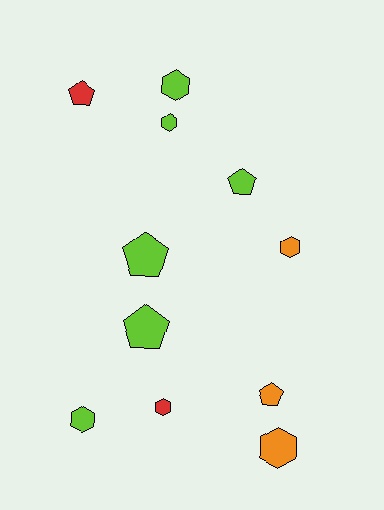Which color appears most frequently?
Lime, with 6 objects.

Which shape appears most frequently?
Hexagon, with 6 objects.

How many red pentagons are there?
There is 1 red pentagon.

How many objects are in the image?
There are 11 objects.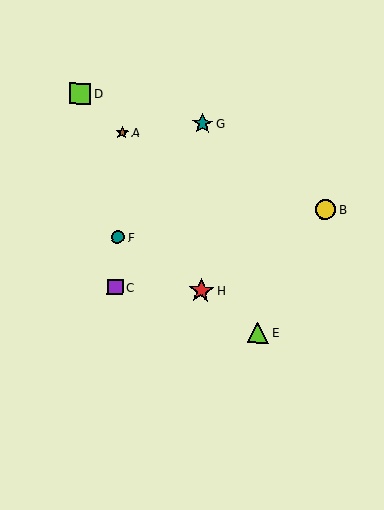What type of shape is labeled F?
Shape F is a teal circle.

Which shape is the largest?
The red star (labeled H) is the largest.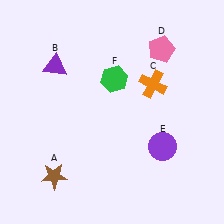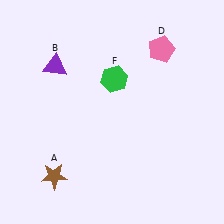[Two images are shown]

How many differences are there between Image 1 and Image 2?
There are 2 differences between the two images.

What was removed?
The purple circle (E), the orange cross (C) were removed in Image 2.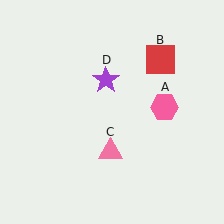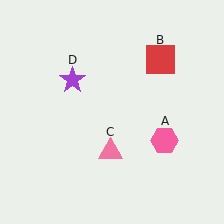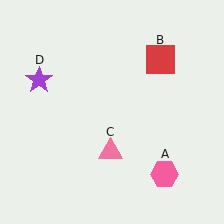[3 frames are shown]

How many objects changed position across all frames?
2 objects changed position: pink hexagon (object A), purple star (object D).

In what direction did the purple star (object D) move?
The purple star (object D) moved left.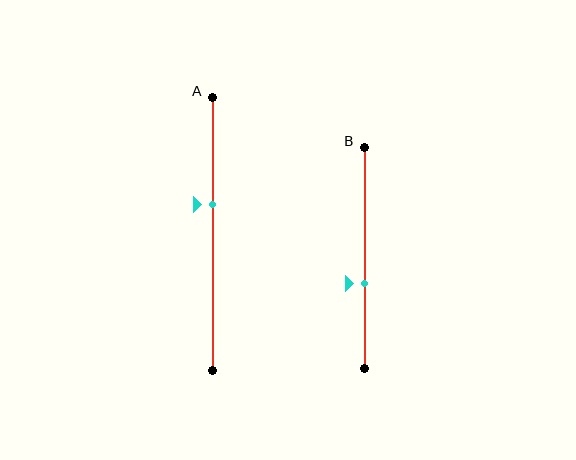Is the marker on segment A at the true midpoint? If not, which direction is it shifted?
No, the marker on segment A is shifted upward by about 11% of the segment length.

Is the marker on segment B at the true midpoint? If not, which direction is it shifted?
No, the marker on segment B is shifted downward by about 11% of the segment length.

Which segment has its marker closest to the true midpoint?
Segment A has its marker closest to the true midpoint.